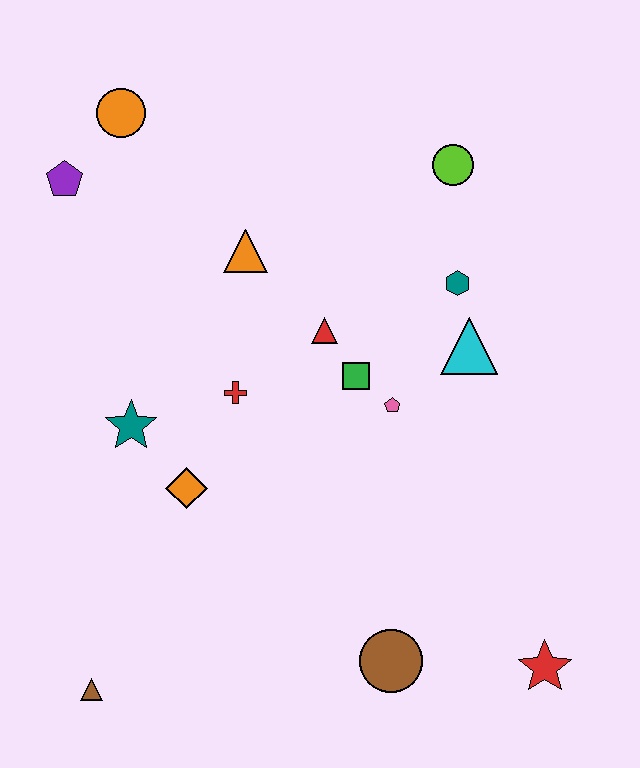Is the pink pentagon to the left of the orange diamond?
No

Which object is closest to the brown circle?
The red star is closest to the brown circle.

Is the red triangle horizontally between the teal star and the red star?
Yes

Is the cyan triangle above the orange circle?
No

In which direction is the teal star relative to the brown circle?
The teal star is to the left of the brown circle.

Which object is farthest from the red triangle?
The brown triangle is farthest from the red triangle.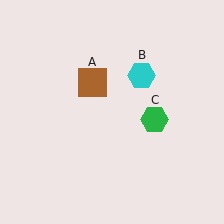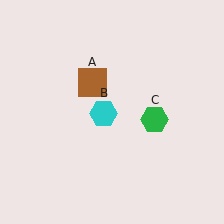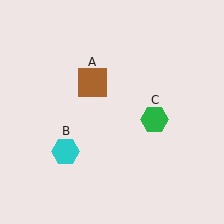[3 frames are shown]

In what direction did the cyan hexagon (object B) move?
The cyan hexagon (object B) moved down and to the left.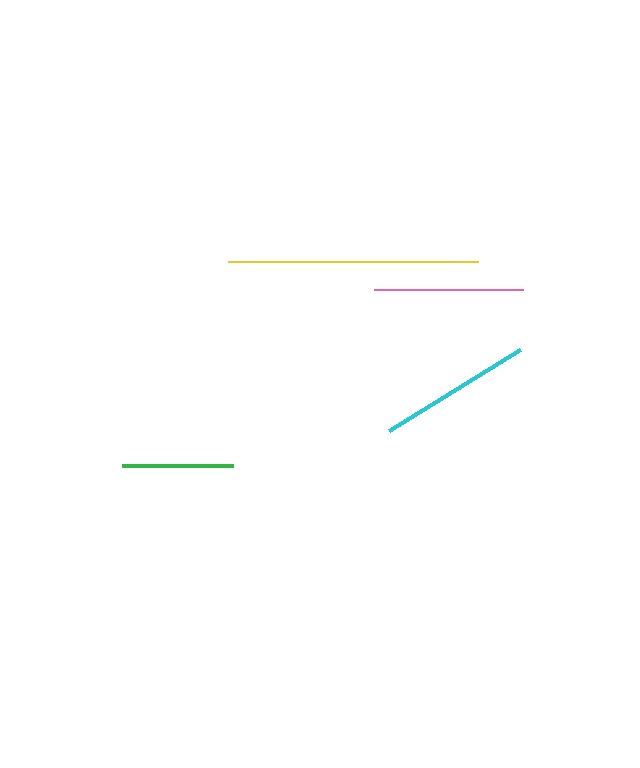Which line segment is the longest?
The yellow line is the longest at approximately 250 pixels.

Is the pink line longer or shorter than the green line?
The pink line is longer than the green line.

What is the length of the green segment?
The green segment is approximately 111 pixels long.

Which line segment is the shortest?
The green line is the shortest at approximately 111 pixels.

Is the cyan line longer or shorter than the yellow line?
The yellow line is longer than the cyan line.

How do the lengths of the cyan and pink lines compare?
The cyan and pink lines are approximately the same length.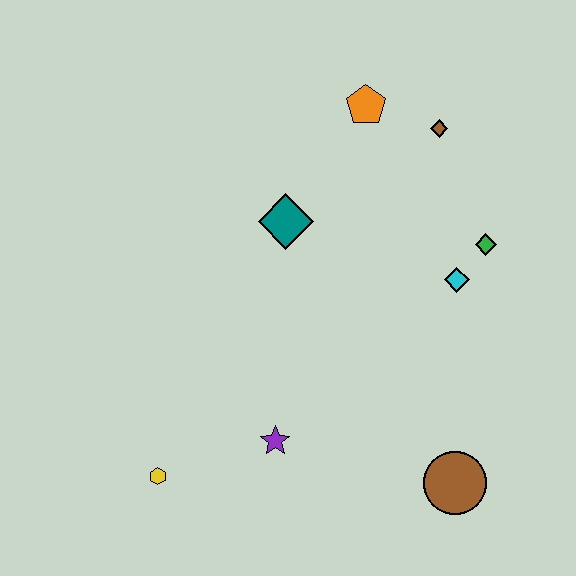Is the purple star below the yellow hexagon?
No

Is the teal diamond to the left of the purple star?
No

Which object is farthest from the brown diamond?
The yellow hexagon is farthest from the brown diamond.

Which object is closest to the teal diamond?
The orange pentagon is closest to the teal diamond.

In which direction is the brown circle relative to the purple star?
The brown circle is to the right of the purple star.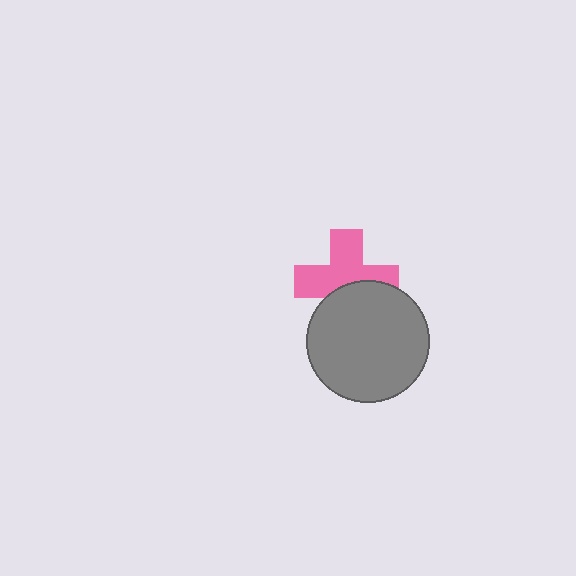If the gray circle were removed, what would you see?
You would see the complete pink cross.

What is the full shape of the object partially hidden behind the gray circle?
The partially hidden object is a pink cross.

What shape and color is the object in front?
The object in front is a gray circle.